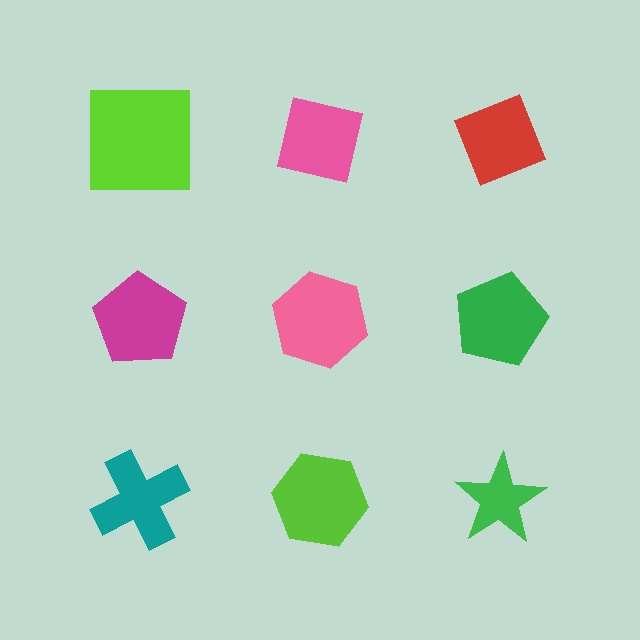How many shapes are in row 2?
3 shapes.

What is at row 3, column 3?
A green star.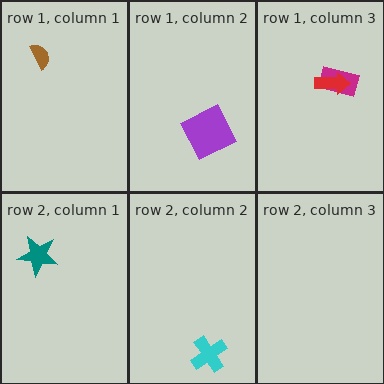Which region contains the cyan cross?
The row 2, column 2 region.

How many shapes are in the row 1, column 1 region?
1.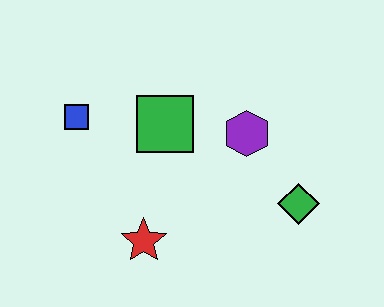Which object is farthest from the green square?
The green diamond is farthest from the green square.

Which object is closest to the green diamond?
The purple hexagon is closest to the green diamond.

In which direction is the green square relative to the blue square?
The green square is to the right of the blue square.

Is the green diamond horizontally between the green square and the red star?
No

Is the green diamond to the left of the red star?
No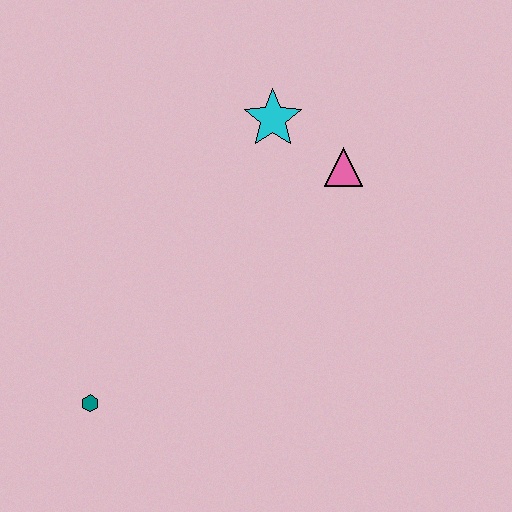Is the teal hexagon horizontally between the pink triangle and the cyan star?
No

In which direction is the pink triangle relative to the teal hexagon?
The pink triangle is to the right of the teal hexagon.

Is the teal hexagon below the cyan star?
Yes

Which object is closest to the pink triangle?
The cyan star is closest to the pink triangle.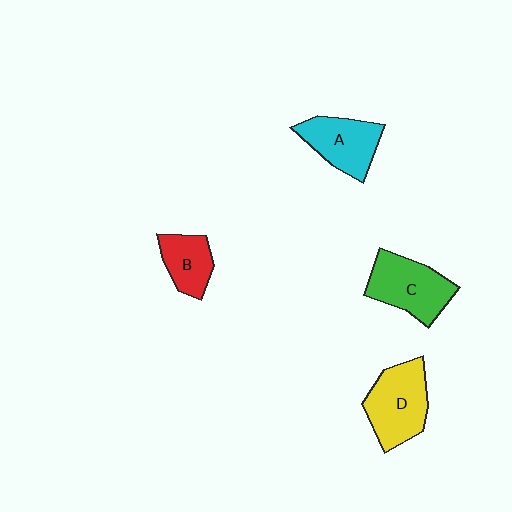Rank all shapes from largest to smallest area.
From largest to smallest: D (yellow), C (green), A (cyan), B (red).